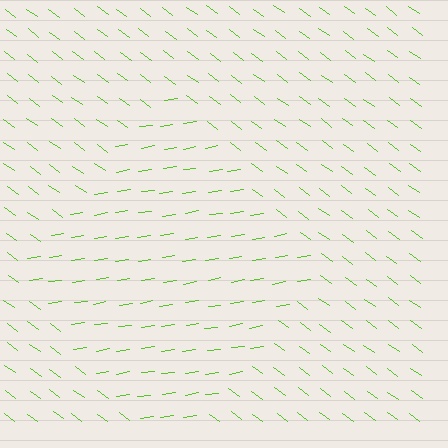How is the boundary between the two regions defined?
The boundary is defined purely by a change in line orientation (approximately 45 degrees difference). All lines are the same color and thickness.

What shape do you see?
I see a diamond.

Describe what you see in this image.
The image is filled with small lime line segments. A diamond region in the image has lines oriented differently from the surrounding lines, creating a visible texture boundary.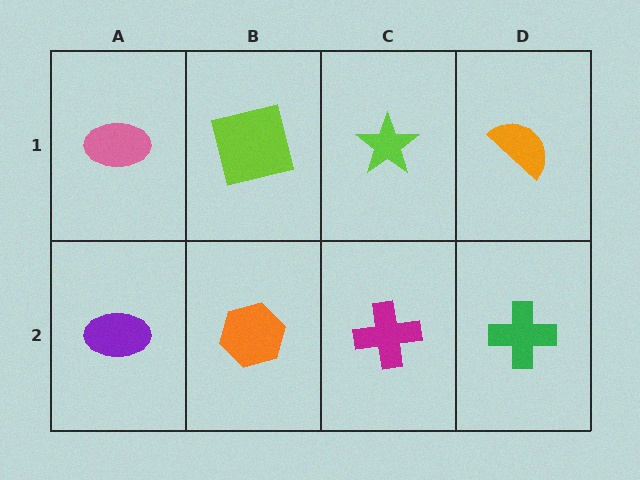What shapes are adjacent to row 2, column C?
A lime star (row 1, column C), an orange hexagon (row 2, column B), a green cross (row 2, column D).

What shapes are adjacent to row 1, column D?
A green cross (row 2, column D), a lime star (row 1, column C).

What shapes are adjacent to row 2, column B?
A lime square (row 1, column B), a purple ellipse (row 2, column A), a magenta cross (row 2, column C).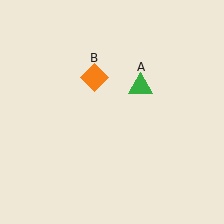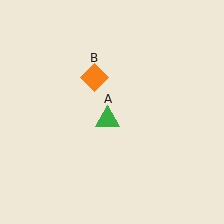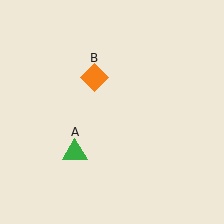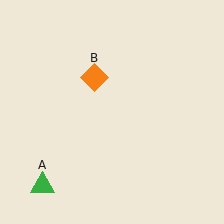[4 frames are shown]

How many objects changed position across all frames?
1 object changed position: green triangle (object A).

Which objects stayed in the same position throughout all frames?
Orange diamond (object B) remained stationary.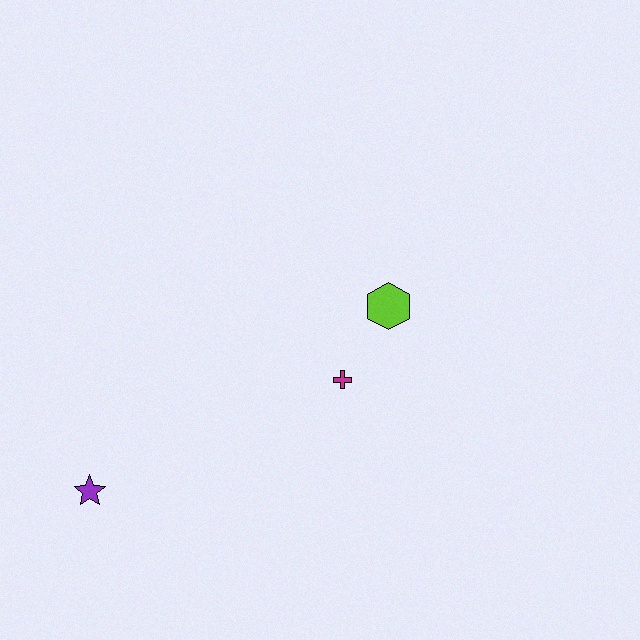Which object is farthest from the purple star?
The lime hexagon is farthest from the purple star.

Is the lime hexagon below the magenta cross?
No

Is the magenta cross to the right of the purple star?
Yes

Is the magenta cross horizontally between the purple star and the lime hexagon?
Yes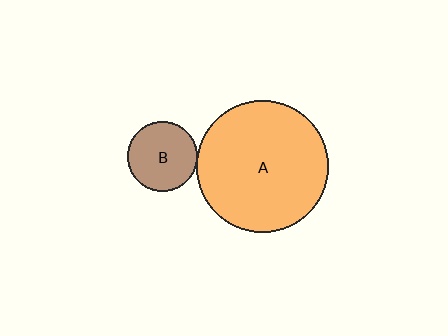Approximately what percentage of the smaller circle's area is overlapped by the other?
Approximately 5%.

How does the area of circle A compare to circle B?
Approximately 3.5 times.